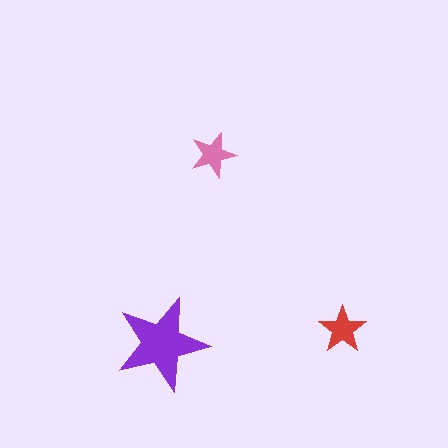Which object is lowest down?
The purple star is bottommost.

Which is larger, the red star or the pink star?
The red one.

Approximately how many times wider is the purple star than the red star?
About 2 times wider.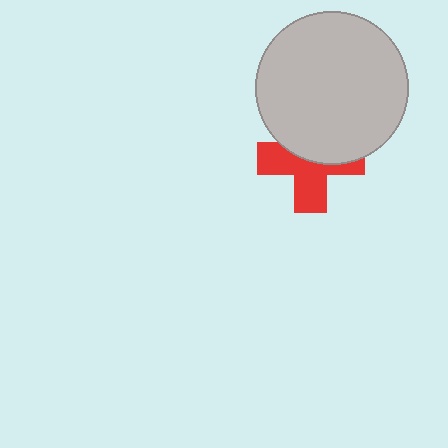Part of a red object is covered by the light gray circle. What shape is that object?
It is a cross.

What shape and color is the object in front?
The object in front is a light gray circle.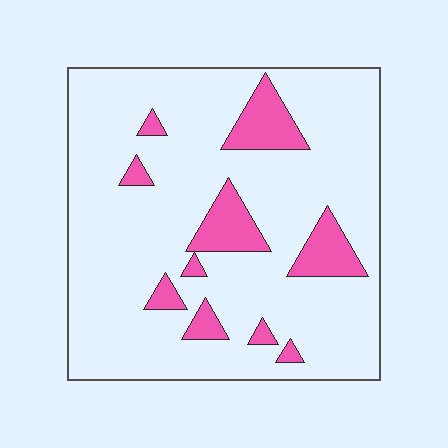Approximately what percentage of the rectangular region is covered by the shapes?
Approximately 15%.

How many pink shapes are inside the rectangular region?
10.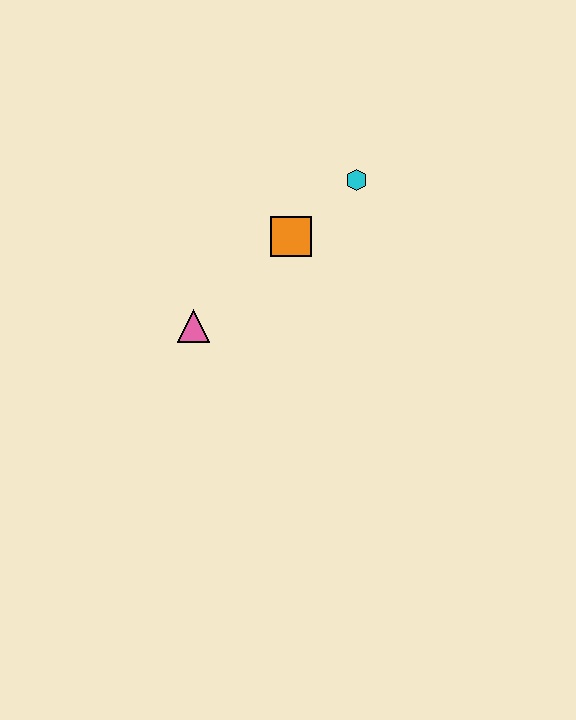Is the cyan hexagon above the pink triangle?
Yes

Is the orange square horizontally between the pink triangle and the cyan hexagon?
Yes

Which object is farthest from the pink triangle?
The cyan hexagon is farthest from the pink triangle.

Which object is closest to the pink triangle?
The orange square is closest to the pink triangle.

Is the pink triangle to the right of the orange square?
No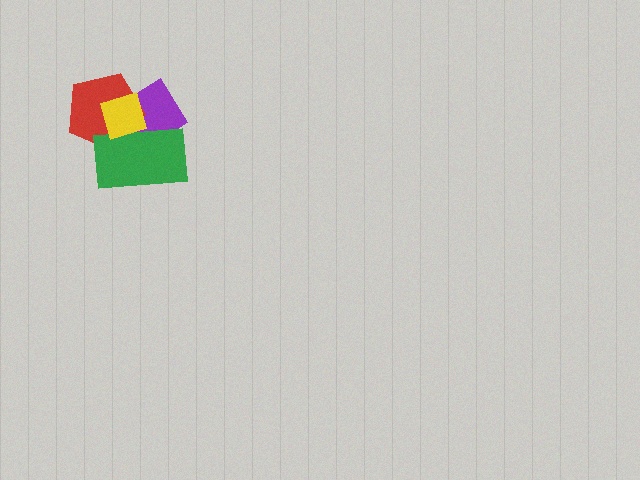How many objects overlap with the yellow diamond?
3 objects overlap with the yellow diamond.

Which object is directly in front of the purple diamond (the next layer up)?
The red pentagon is directly in front of the purple diamond.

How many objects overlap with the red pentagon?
3 objects overlap with the red pentagon.